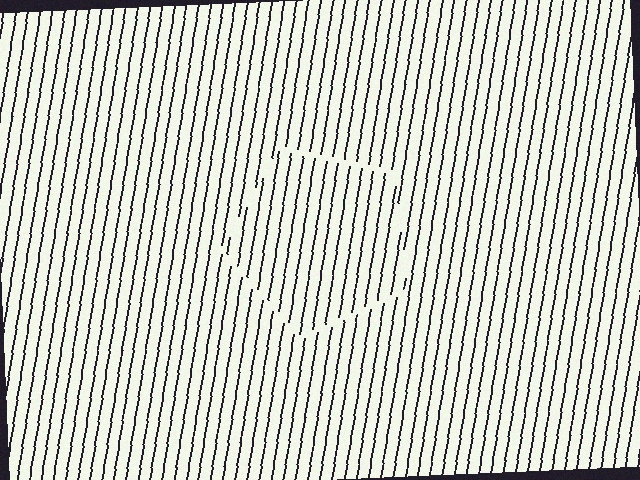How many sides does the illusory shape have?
5 sides — the line-ends trace a pentagon.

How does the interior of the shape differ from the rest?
The interior of the shape contains the same grating, shifted by half a period — the contour is defined by the phase discontinuity where line-ends from the inner and outer gratings abut.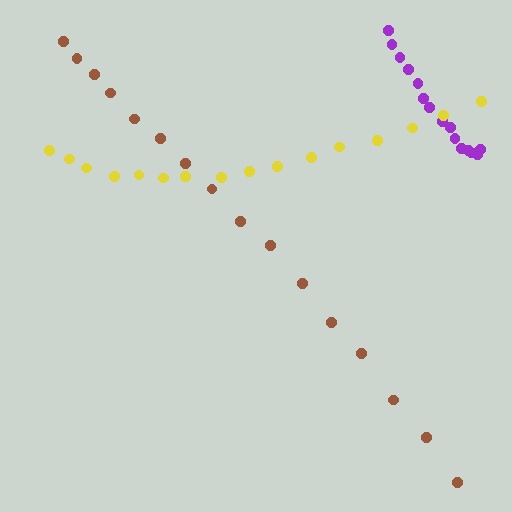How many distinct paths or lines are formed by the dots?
There are 3 distinct paths.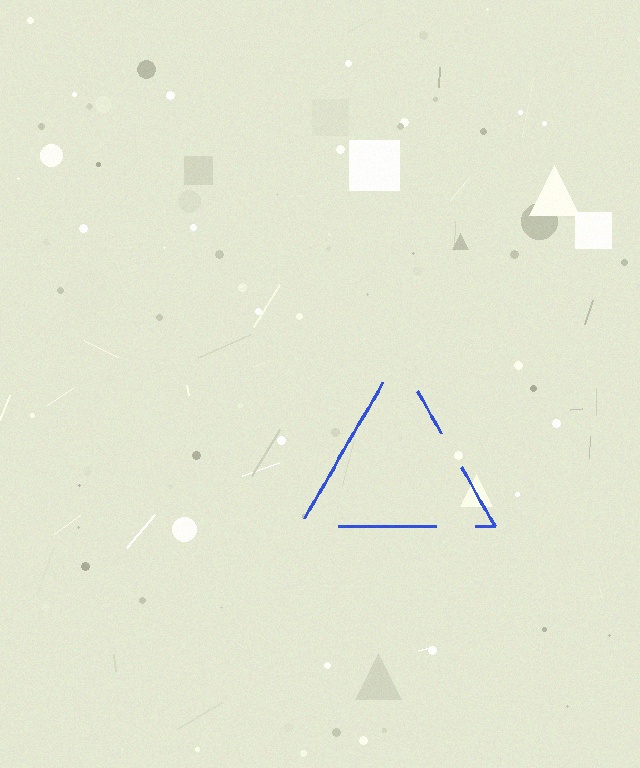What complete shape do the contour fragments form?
The contour fragments form a triangle.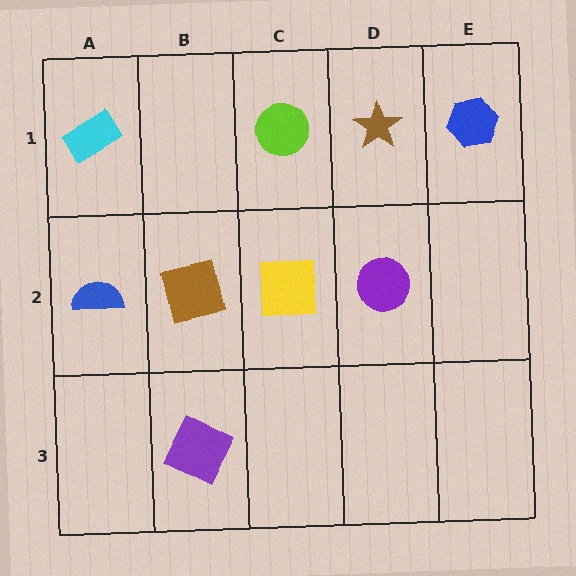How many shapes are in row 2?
4 shapes.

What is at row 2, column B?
A brown square.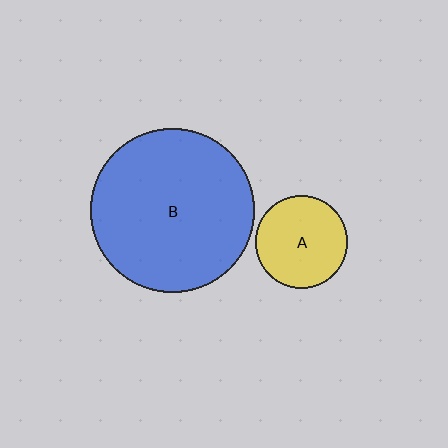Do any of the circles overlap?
No, none of the circles overlap.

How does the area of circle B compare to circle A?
Approximately 3.1 times.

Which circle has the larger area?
Circle B (blue).